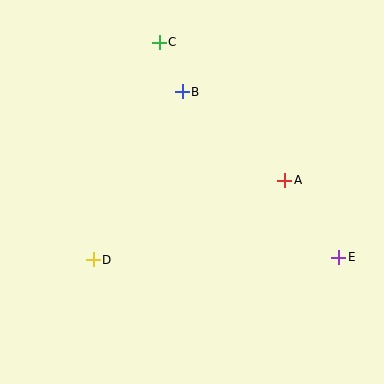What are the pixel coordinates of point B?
Point B is at (182, 92).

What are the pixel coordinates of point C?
Point C is at (159, 42).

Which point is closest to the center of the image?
Point A at (285, 180) is closest to the center.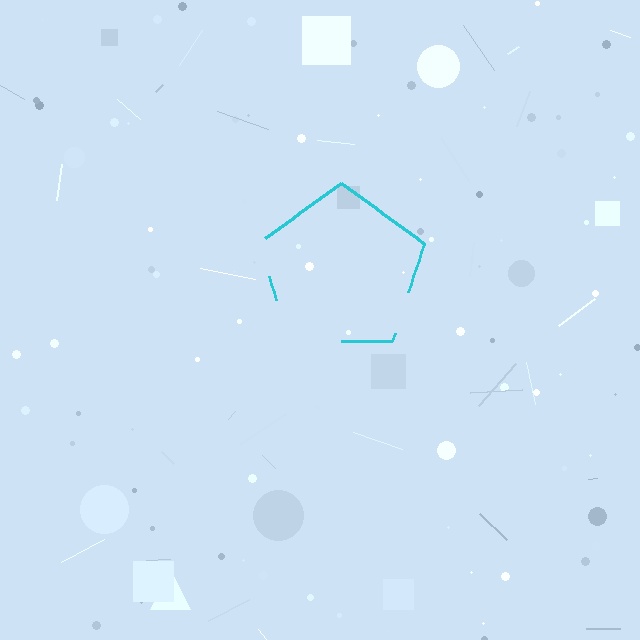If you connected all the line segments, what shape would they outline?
They would outline a pentagon.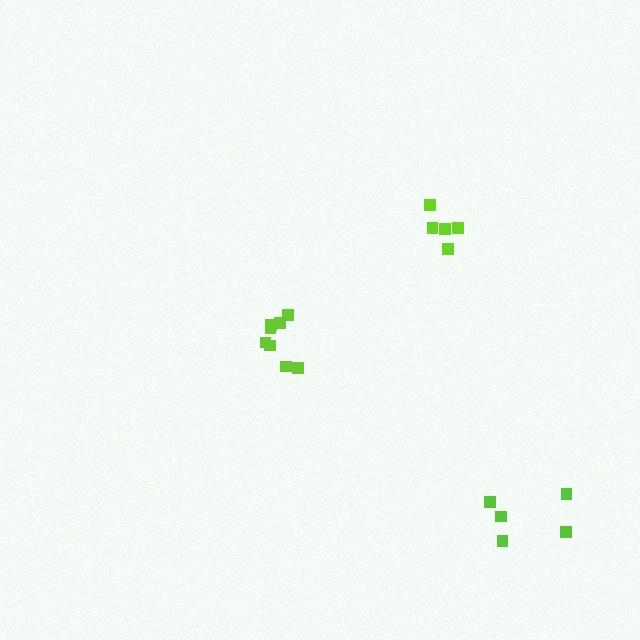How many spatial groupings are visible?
There are 3 spatial groupings.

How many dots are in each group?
Group 1: 8 dots, Group 2: 5 dots, Group 3: 5 dots (18 total).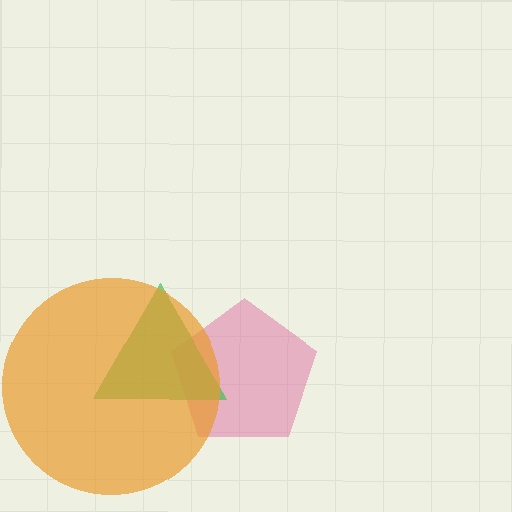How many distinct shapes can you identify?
There are 3 distinct shapes: a pink pentagon, a green triangle, an orange circle.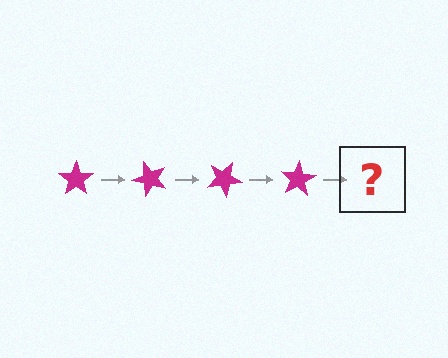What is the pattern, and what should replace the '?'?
The pattern is that the star rotates 50 degrees each step. The '?' should be a magenta star rotated 200 degrees.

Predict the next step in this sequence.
The next step is a magenta star rotated 200 degrees.